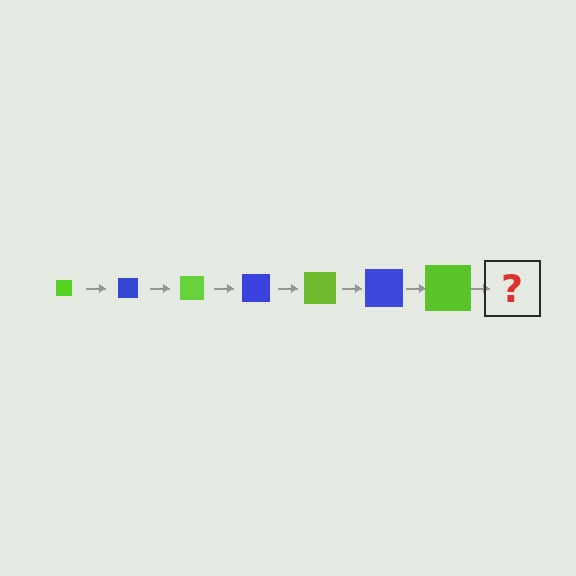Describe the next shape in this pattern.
It should be a blue square, larger than the previous one.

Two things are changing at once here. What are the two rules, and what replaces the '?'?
The two rules are that the square grows larger each step and the color cycles through lime and blue. The '?' should be a blue square, larger than the previous one.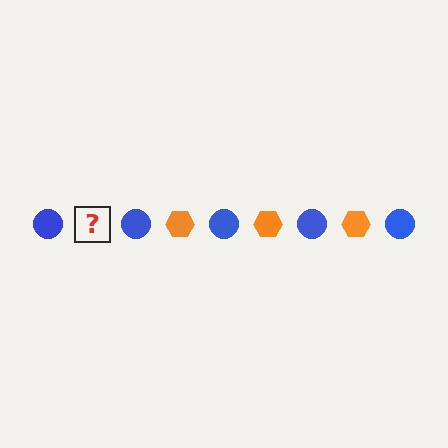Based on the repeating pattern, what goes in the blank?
The blank should be an orange hexagon.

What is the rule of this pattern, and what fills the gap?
The rule is that the pattern alternates between blue circle and orange hexagon. The gap should be filled with an orange hexagon.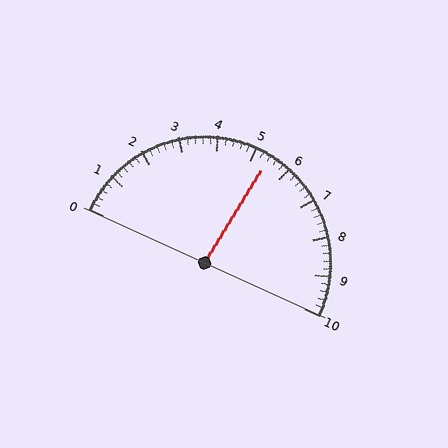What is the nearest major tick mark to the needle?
The nearest major tick mark is 5.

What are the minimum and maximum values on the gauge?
The gauge ranges from 0 to 10.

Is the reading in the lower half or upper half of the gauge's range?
The reading is in the upper half of the range (0 to 10).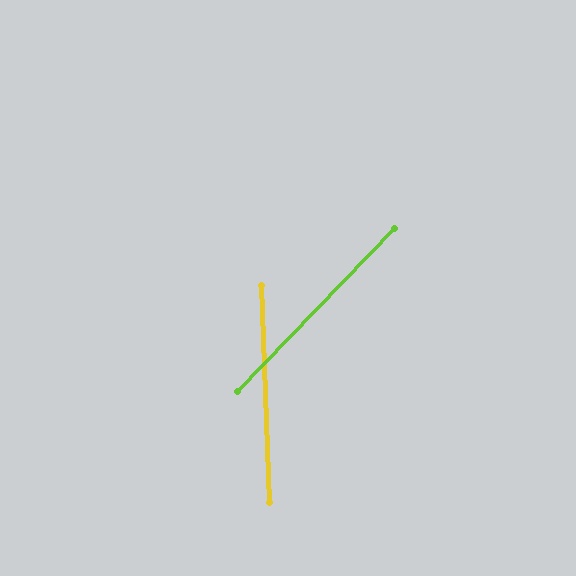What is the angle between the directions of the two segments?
Approximately 46 degrees.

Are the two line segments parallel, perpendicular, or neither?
Neither parallel nor perpendicular — they differ by about 46°.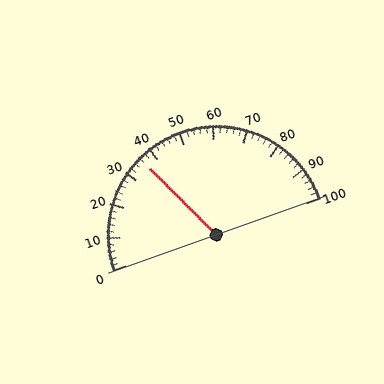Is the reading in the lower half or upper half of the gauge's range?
The reading is in the lower half of the range (0 to 100).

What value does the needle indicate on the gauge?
The needle indicates approximately 36.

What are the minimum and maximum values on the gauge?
The gauge ranges from 0 to 100.